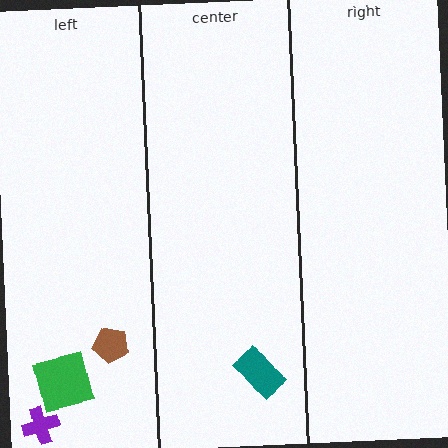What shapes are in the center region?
The teal rectangle.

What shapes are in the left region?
The purple cross, the green square, the brown pentagon.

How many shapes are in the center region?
1.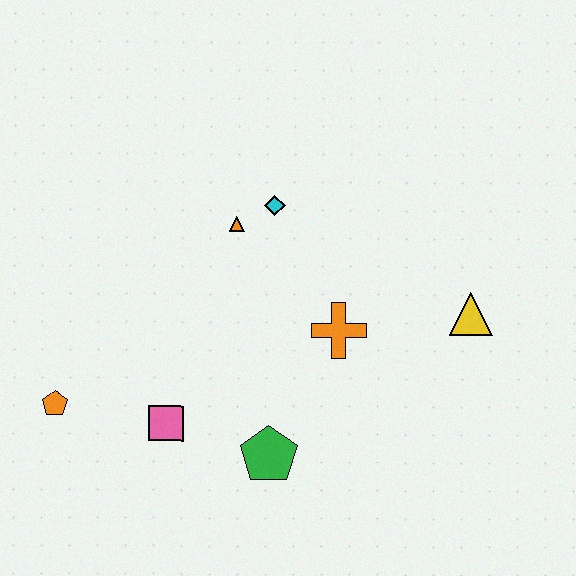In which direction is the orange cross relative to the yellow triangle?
The orange cross is to the left of the yellow triangle.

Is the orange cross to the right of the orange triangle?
Yes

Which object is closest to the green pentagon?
The pink square is closest to the green pentagon.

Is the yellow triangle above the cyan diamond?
No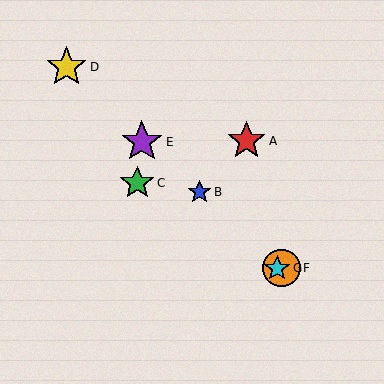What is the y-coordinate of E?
Object E is at y≈142.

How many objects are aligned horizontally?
2 objects (F, G) are aligned horizontally.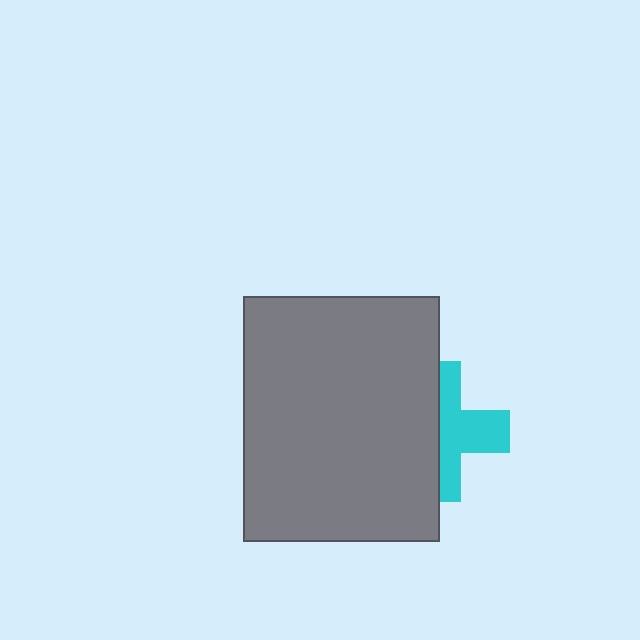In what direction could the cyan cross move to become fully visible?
The cyan cross could move right. That would shift it out from behind the gray rectangle entirely.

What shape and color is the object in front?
The object in front is a gray rectangle.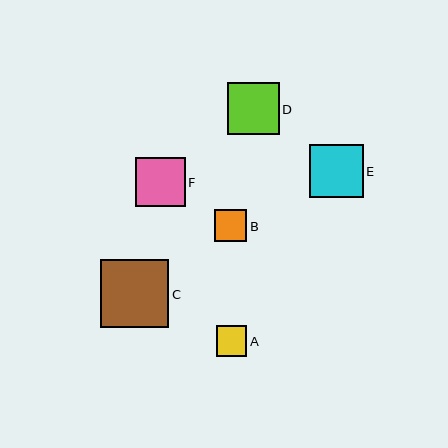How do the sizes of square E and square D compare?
Square E and square D are approximately the same size.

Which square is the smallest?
Square A is the smallest with a size of approximately 30 pixels.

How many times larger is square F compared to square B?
Square F is approximately 1.5 times the size of square B.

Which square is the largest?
Square C is the largest with a size of approximately 68 pixels.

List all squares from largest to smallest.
From largest to smallest: C, E, D, F, B, A.